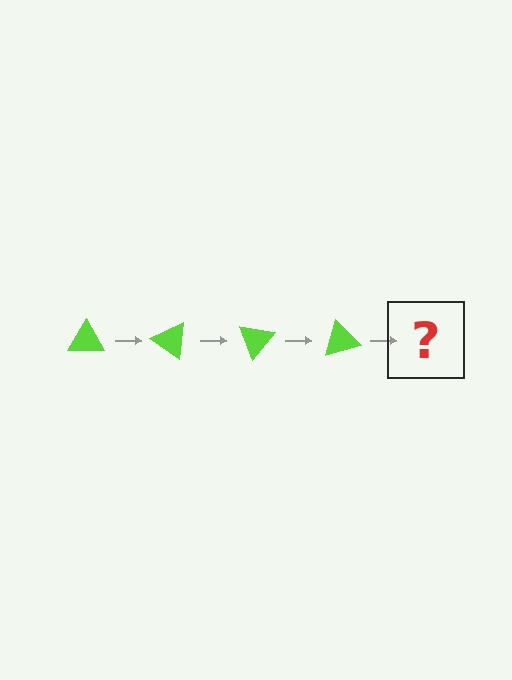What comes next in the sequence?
The next element should be a lime triangle rotated 140 degrees.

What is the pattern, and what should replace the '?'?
The pattern is that the triangle rotates 35 degrees each step. The '?' should be a lime triangle rotated 140 degrees.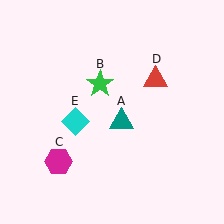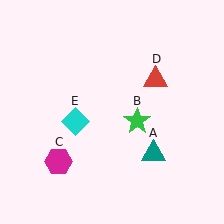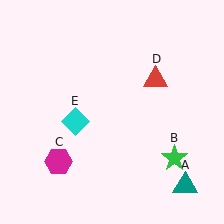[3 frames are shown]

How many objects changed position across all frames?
2 objects changed position: teal triangle (object A), green star (object B).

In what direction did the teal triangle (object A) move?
The teal triangle (object A) moved down and to the right.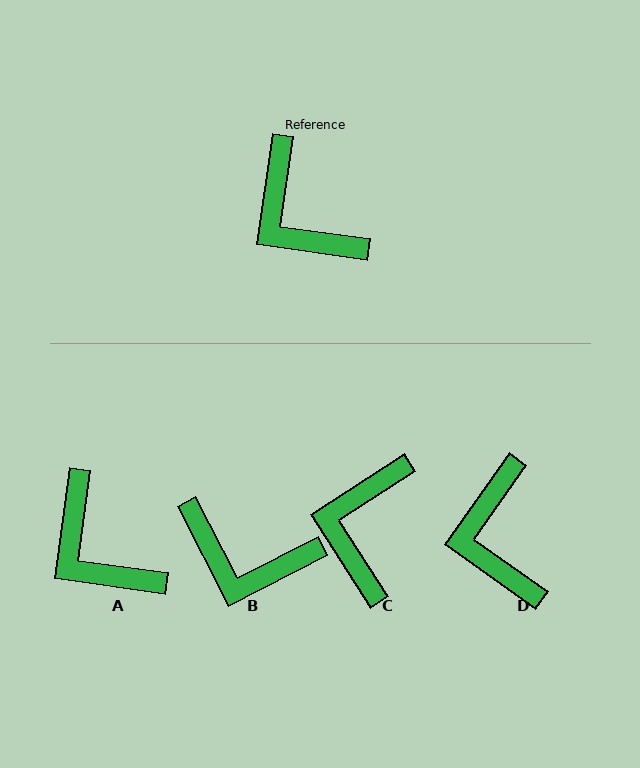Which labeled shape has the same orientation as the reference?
A.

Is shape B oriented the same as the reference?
No, it is off by about 35 degrees.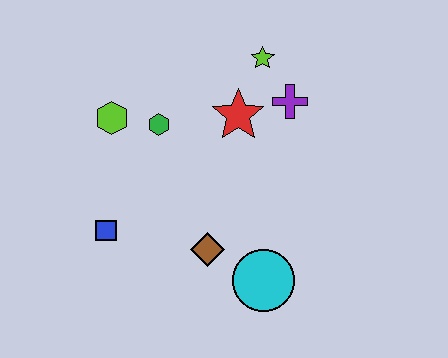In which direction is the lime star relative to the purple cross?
The lime star is above the purple cross.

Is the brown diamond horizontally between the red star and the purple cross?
No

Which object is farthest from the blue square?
The lime star is farthest from the blue square.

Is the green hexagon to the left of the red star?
Yes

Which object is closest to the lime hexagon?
The green hexagon is closest to the lime hexagon.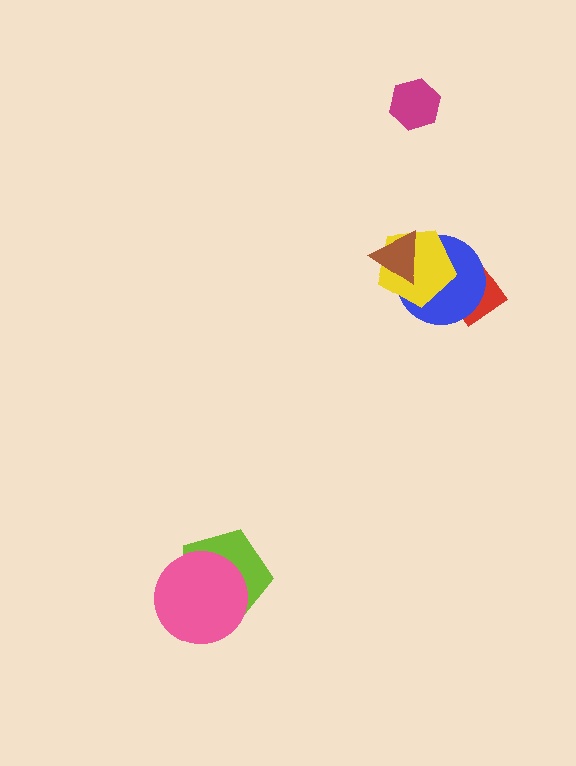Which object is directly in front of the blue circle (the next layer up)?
The yellow pentagon is directly in front of the blue circle.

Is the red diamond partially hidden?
Yes, it is partially covered by another shape.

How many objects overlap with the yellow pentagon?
3 objects overlap with the yellow pentagon.